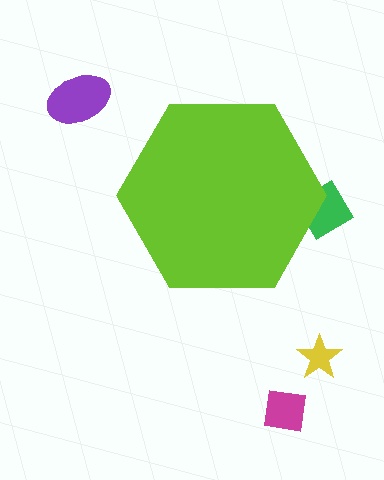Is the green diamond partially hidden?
Yes, the green diamond is partially hidden behind the lime hexagon.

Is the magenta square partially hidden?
No, the magenta square is fully visible.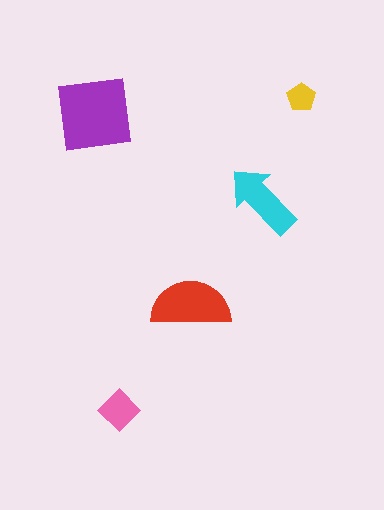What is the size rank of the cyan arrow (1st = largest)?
3rd.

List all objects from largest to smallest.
The purple square, the red semicircle, the cyan arrow, the pink diamond, the yellow pentagon.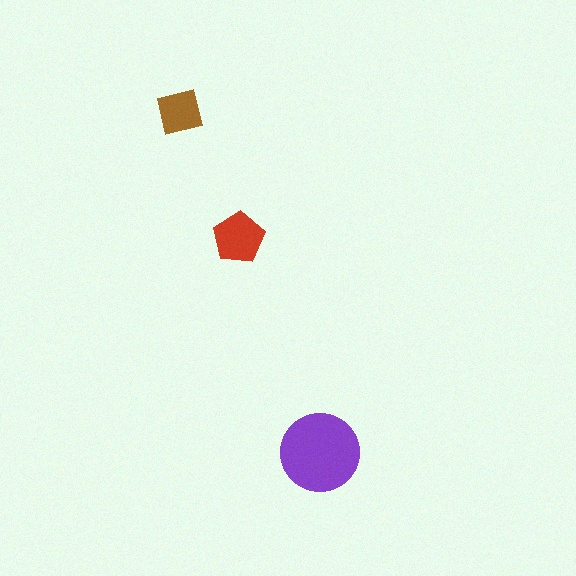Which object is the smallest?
The brown square.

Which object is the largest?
The purple circle.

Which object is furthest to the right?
The purple circle is rightmost.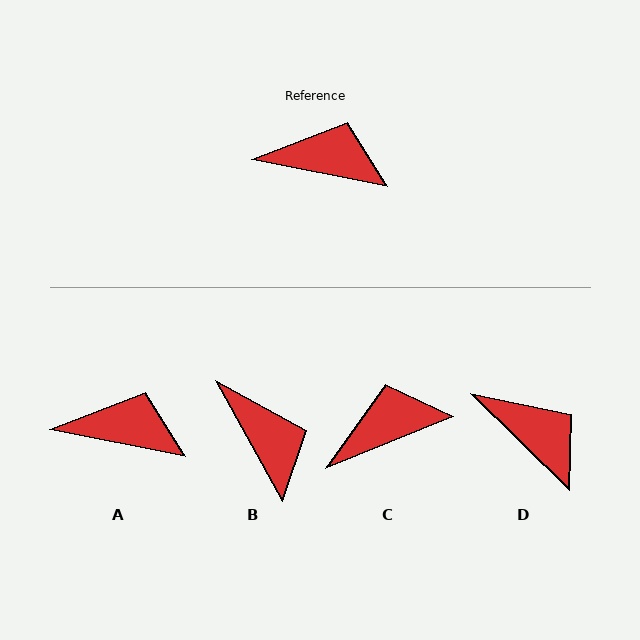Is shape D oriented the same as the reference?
No, it is off by about 33 degrees.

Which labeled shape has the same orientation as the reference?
A.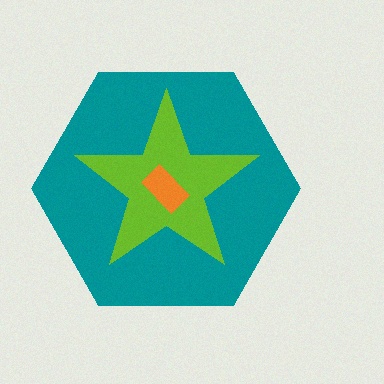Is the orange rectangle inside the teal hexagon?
Yes.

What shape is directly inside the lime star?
The orange rectangle.